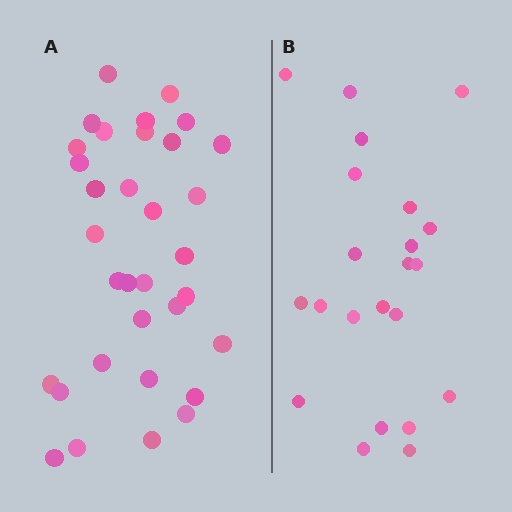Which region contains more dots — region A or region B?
Region A (the left region) has more dots.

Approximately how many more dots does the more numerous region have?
Region A has roughly 12 or so more dots than region B.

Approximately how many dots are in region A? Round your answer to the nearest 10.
About 30 dots. (The exact count is 33, which rounds to 30.)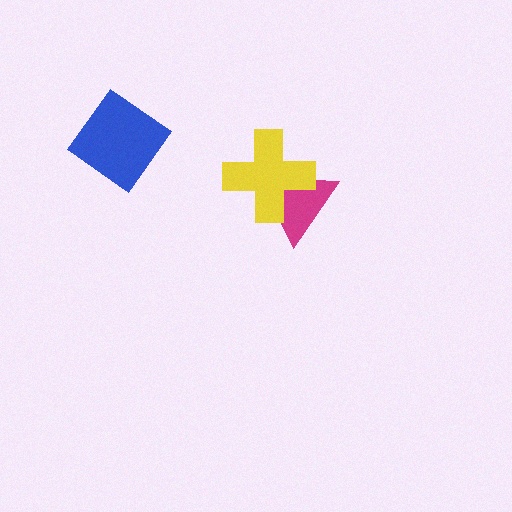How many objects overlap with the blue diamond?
0 objects overlap with the blue diamond.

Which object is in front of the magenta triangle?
The yellow cross is in front of the magenta triangle.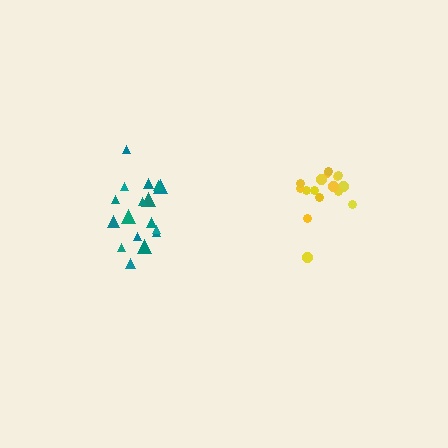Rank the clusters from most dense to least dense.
teal, yellow.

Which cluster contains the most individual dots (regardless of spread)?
Teal (17).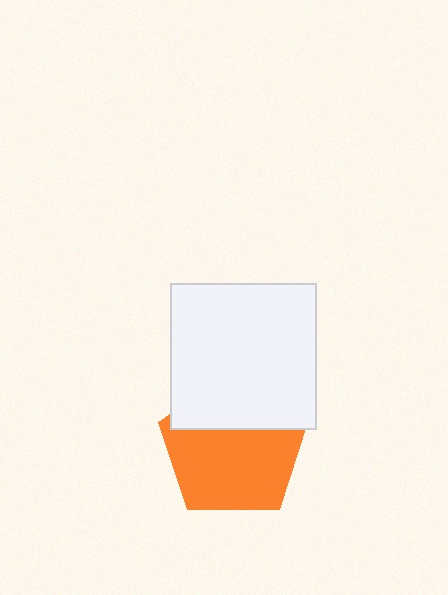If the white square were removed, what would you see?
You would see the complete orange pentagon.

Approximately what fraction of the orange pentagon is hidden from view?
Roughly 34% of the orange pentagon is hidden behind the white square.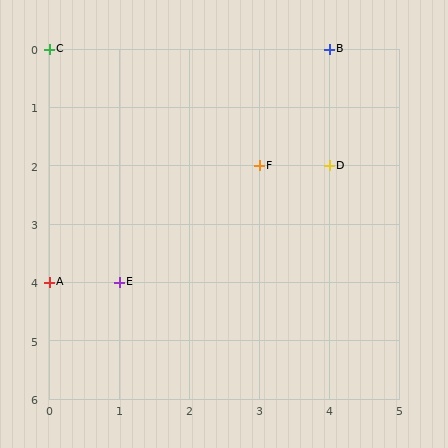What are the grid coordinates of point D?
Point D is at grid coordinates (4, 2).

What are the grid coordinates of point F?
Point F is at grid coordinates (3, 2).